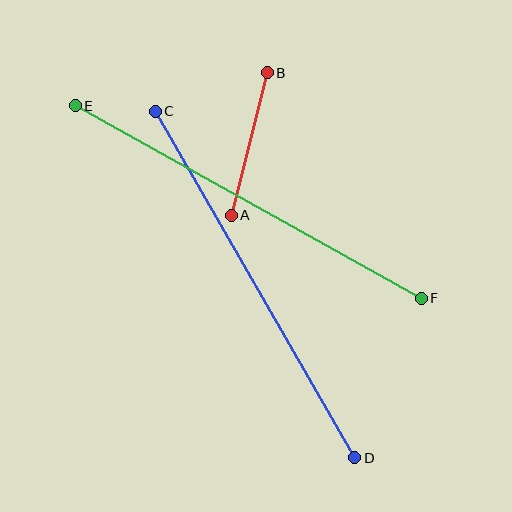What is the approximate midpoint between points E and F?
The midpoint is at approximately (248, 202) pixels.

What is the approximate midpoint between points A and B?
The midpoint is at approximately (249, 144) pixels.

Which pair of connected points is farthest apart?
Points C and D are farthest apart.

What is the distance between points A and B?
The distance is approximately 147 pixels.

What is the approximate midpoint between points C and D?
The midpoint is at approximately (255, 284) pixels.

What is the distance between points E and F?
The distance is approximately 396 pixels.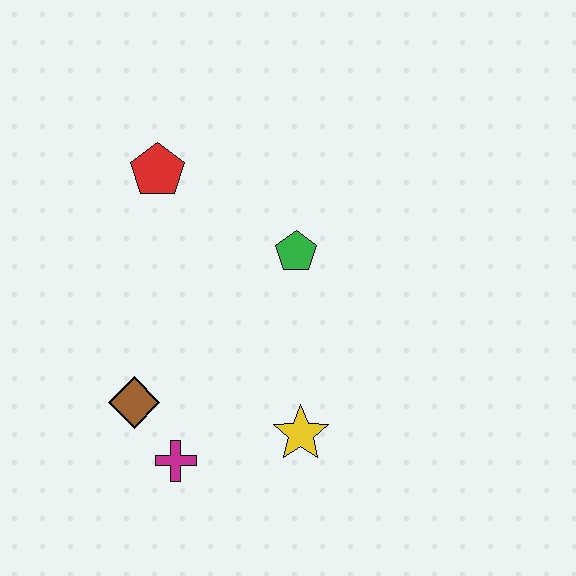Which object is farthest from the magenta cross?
The red pentagon is farthest from the magenta cross.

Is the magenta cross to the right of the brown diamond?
Yes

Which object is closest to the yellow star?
The magenta cross is closest to the yellow star.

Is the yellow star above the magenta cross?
Yes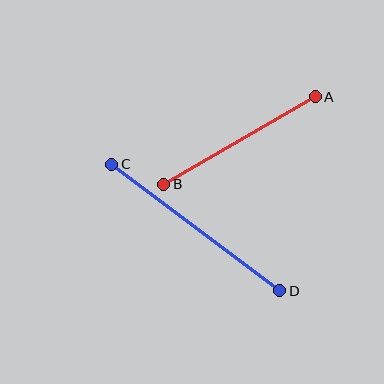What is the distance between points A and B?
The distance is approximately 175 pixels.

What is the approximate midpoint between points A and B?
The midpoint is at approximately (240, 140) pixels.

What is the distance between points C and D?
The distance is approximately 210 pixels.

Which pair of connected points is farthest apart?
Points C and D are farthest apart.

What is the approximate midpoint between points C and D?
The midpoint is at approximately (196, 227) pixels.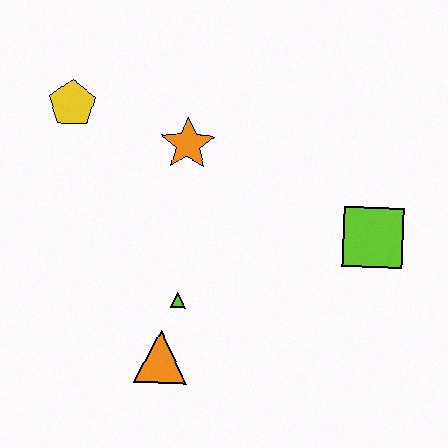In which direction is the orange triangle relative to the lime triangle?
The orange triangle is below the lime triangle.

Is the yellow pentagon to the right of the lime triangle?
No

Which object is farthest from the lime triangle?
The yellow pentagon is farthest from the lime triangle.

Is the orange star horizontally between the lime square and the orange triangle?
Yes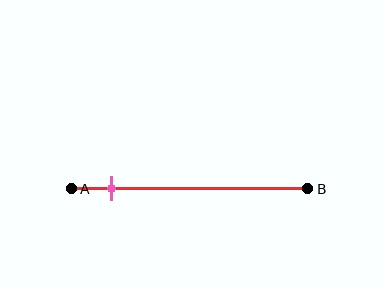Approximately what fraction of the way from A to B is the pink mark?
The pink mark is approximately 15% of the way from A to B.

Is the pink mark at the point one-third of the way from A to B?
No, the mark is at about 15% from A, not at the 33% one-third point.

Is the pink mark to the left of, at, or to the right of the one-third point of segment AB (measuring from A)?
The pink mark is to the left of the one-third point of segment AB.